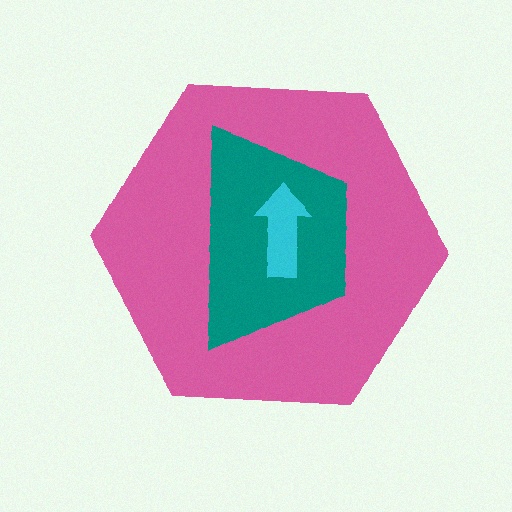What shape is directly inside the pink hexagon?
The teal trapezoid.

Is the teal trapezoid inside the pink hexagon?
Yes.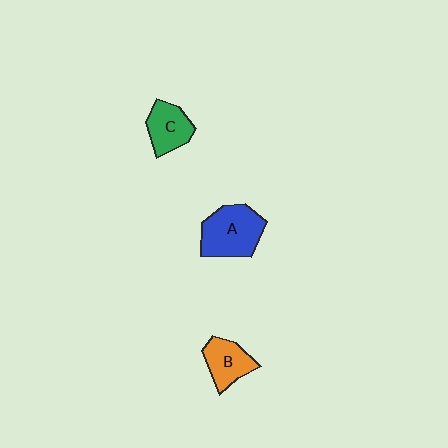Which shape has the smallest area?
Shape C (green).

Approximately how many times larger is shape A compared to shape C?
Approximately 1.5 times.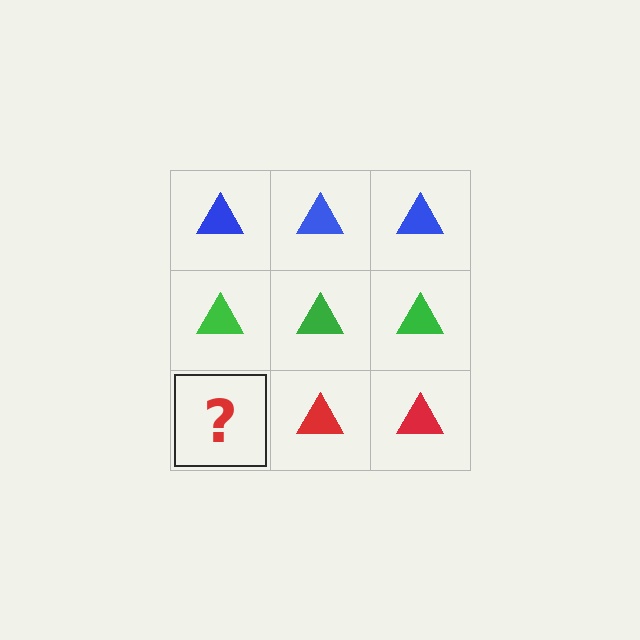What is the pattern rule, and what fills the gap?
The rule is that each row has a consistent color. The gap should be filled with a red triangle.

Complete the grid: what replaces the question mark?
The question mark should be replaced with a red triangle.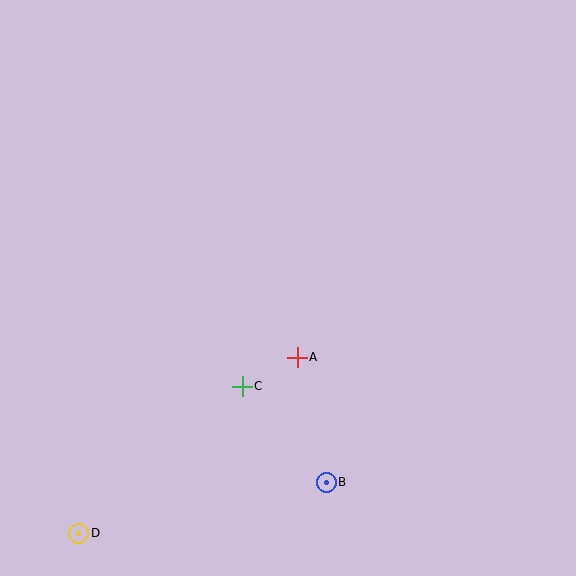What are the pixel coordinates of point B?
Point B is at (326, 482).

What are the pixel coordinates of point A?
Point A is at (297, 357).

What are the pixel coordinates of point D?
Point D is at (79, 533).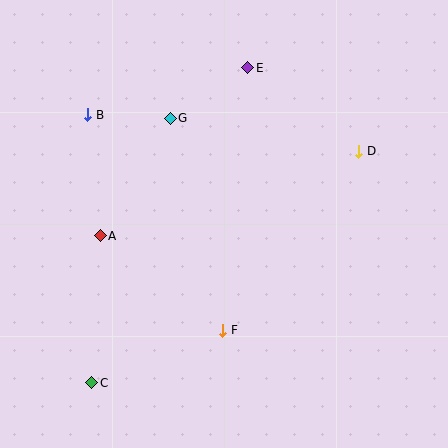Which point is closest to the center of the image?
Point F at (223, 330) is closest to the center.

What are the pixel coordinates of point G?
Point G is at (170, 118).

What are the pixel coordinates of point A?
Point A is at (100, 236).